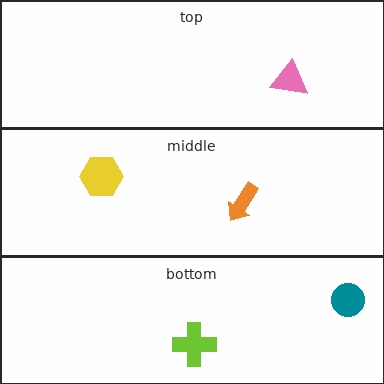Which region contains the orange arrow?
The middle region.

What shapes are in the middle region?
The orange arrow, the yellow hexagon.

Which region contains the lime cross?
The bottom region.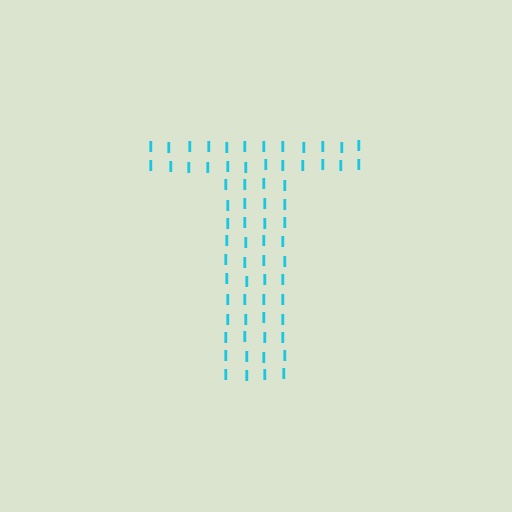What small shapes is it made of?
It is made of small letter I's.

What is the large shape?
The large shape is the letter T.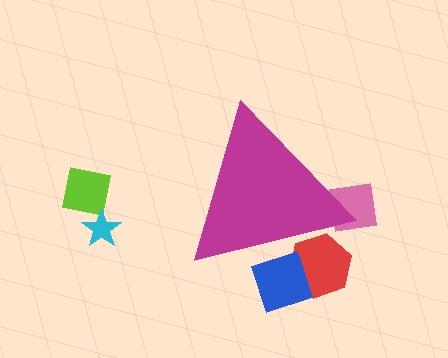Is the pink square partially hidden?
Yes, the pink square is partially hidden behind the magenta triangle.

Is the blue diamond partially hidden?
Yes, the blue diamond is partially hidden behind the magenta triangle.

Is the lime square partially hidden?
No, the lime square is fully visible.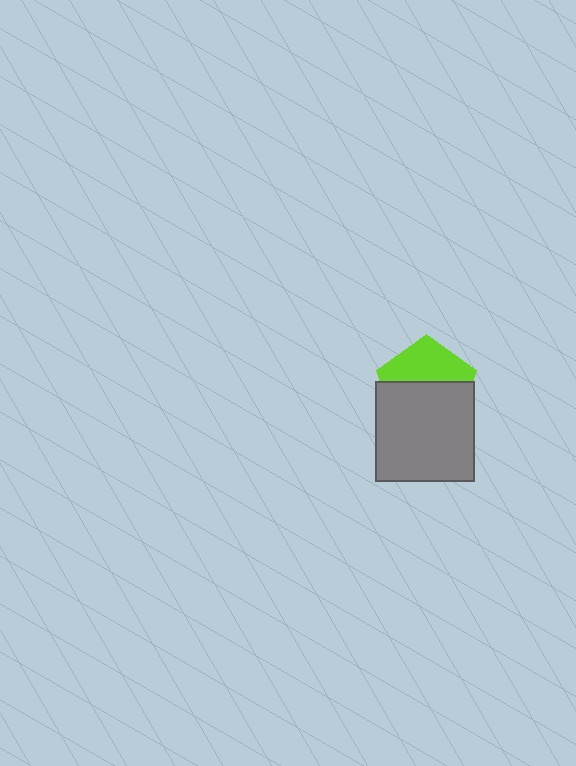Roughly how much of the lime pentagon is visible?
A small part of it is visible (roughly 44%).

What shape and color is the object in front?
The object in front is a gray square.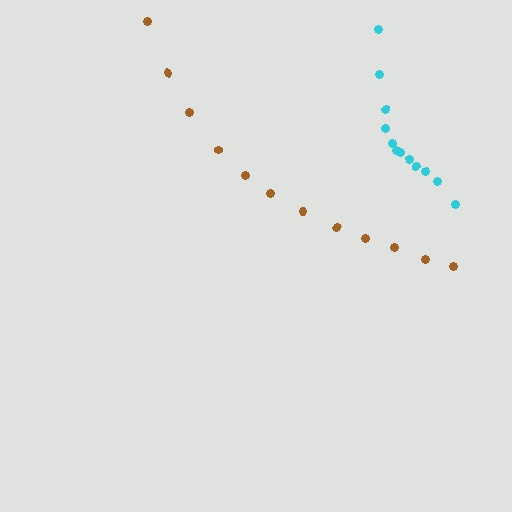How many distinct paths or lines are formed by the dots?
There are 2 distinct paths.